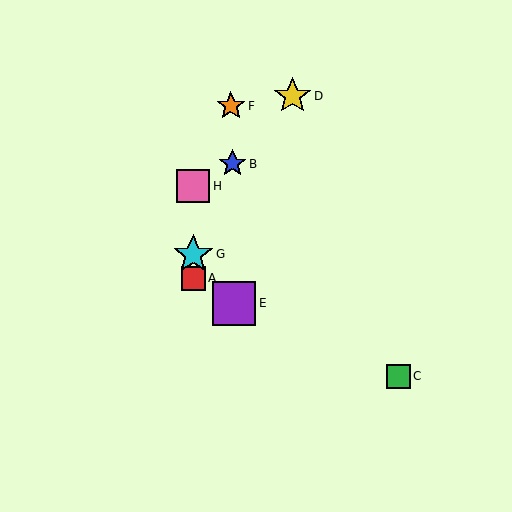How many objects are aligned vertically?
3 objects (A, G, H) are aligned vertically.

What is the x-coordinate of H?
Object H is at x≈193.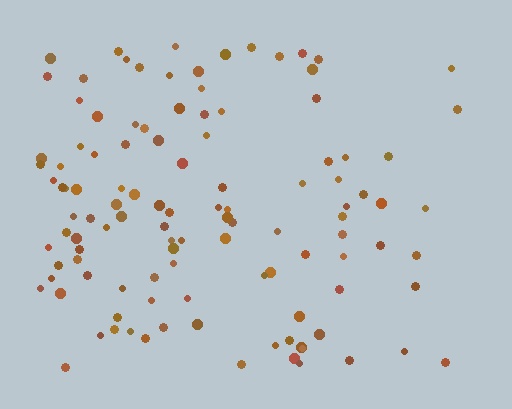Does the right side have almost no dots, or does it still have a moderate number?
Still a moderate number, just noticeably fewer than the left.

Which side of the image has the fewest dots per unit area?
The right.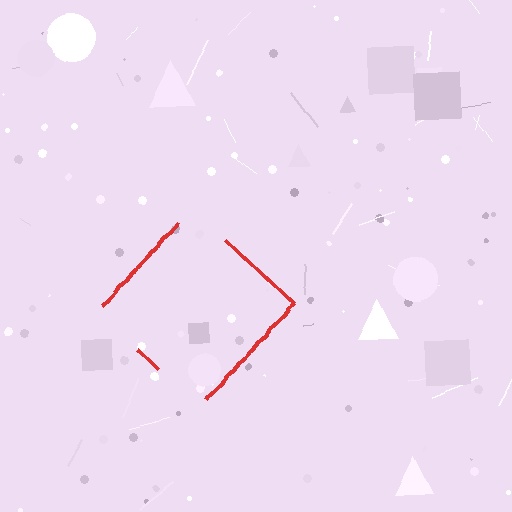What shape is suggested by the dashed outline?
The dashed outline suggests a diamond.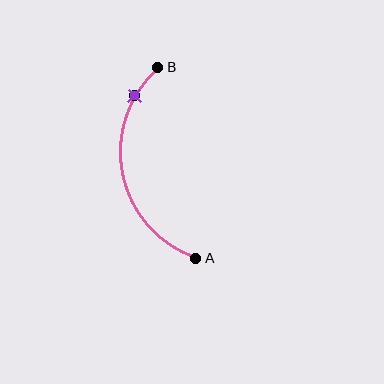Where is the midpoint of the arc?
The arc midpoint is the point on the curve farthest from the straight line joining A and B. It sits to the left of that line.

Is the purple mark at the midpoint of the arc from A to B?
No. The purple mark lies on the arc but is closer to endpoint B. The arc midpoint would be at the point on the curve equidistant along the arc from both A and B.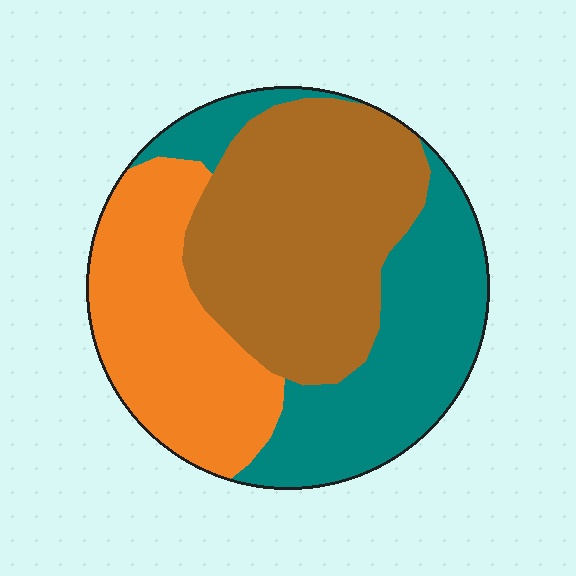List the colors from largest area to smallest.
From largest to smallest: brown, teal, orange.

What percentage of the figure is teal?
Teal covers 33% of the figure.